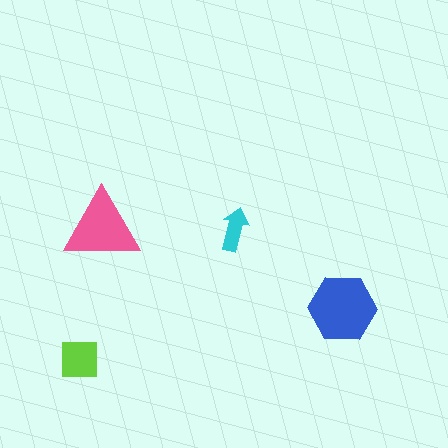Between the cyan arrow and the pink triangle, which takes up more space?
The pink triangle.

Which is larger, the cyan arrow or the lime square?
The lime square.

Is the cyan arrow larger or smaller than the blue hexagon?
Smaller.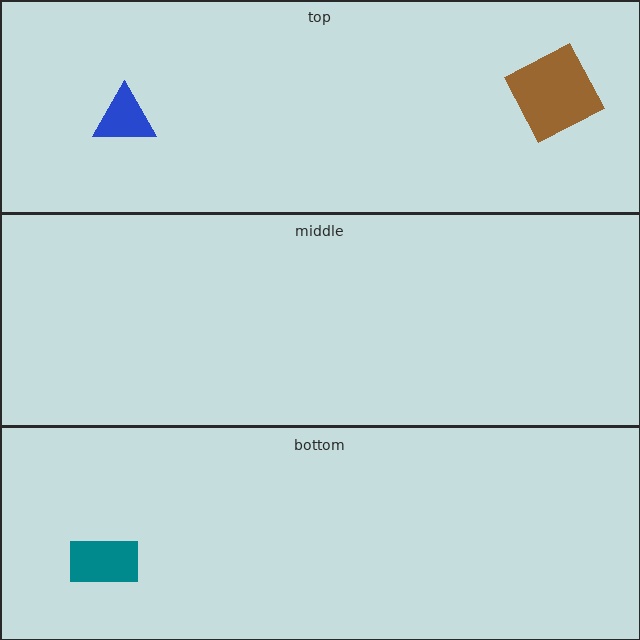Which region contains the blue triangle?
The top region.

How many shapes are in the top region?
2.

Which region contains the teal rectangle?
The bottom region.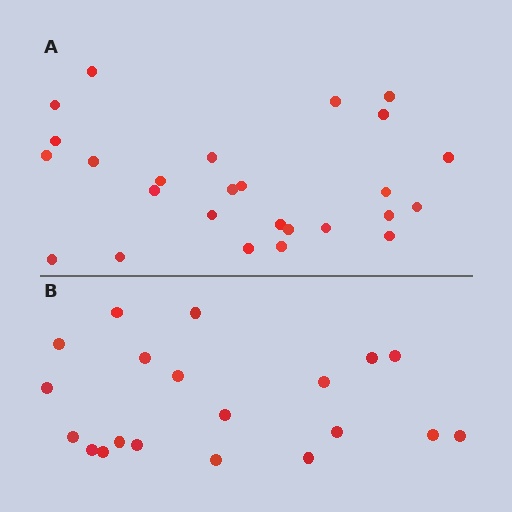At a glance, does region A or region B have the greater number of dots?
Region A (the top region) has more dots.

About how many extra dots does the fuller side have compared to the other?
Region A has about 6 more dots than region B.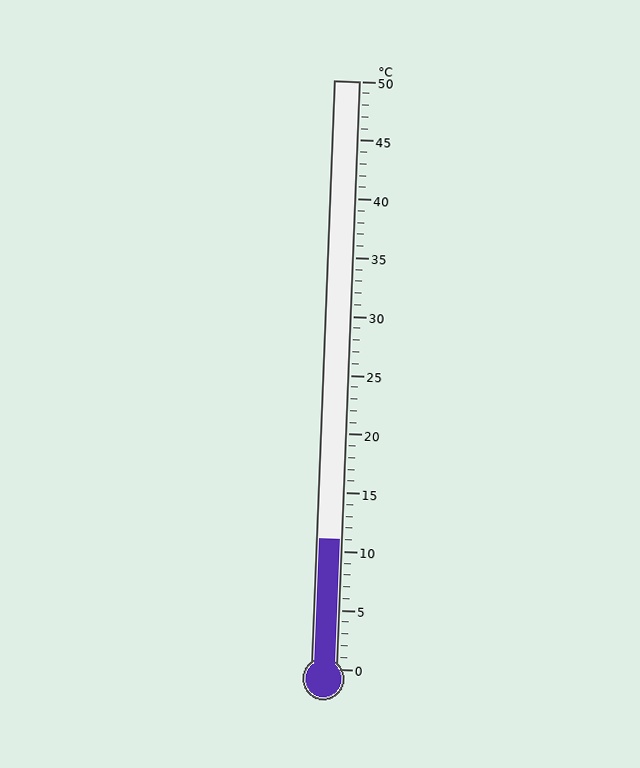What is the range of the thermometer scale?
The thermometer scale ranges from 0°C to 50°C.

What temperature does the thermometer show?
The thermometer shows approximately 11°C.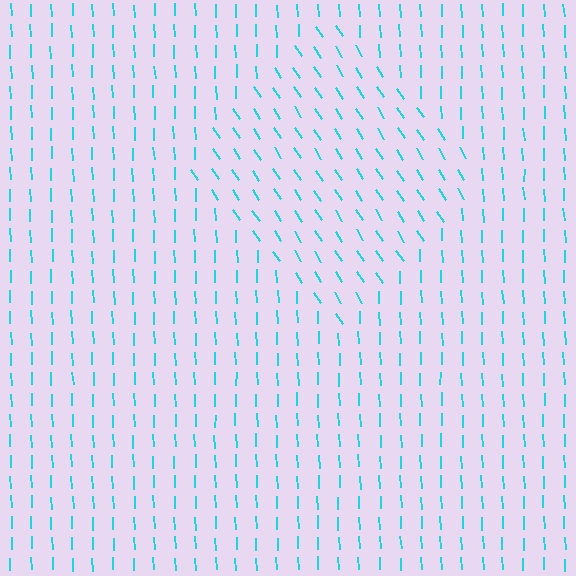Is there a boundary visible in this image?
Yes, there is a texture boundary formed by a change in line orientation.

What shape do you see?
I see a diamond.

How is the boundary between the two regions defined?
The boundary is defined purely by a change in line orientation (approximately 31 degrees difference). All lines are the same color and thickness.